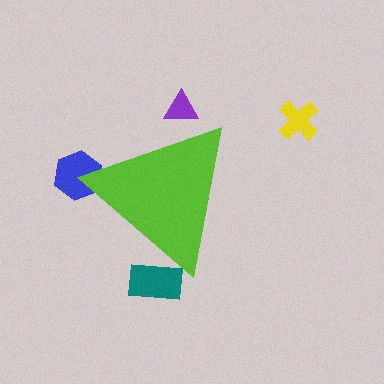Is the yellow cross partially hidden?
No, the yellow cross is fully visible.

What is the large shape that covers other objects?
A lime triangle.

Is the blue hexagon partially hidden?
Yes, the blue hexagon is partially hidden behind the lime triangle.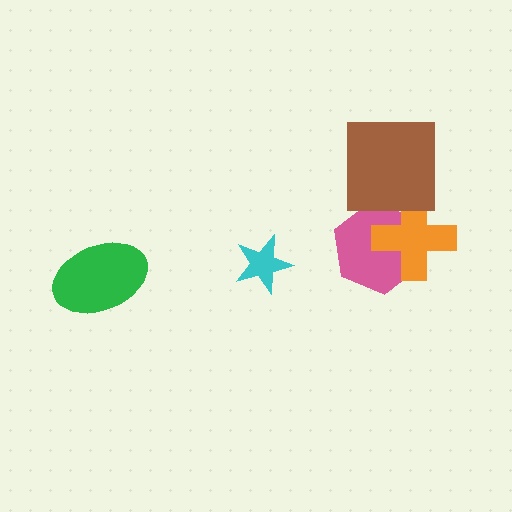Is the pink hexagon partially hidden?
Yes, it is partially covered by another shape.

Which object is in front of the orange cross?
The brown square is in front of the orange cross.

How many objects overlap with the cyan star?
0 objects overlap with the cyan star.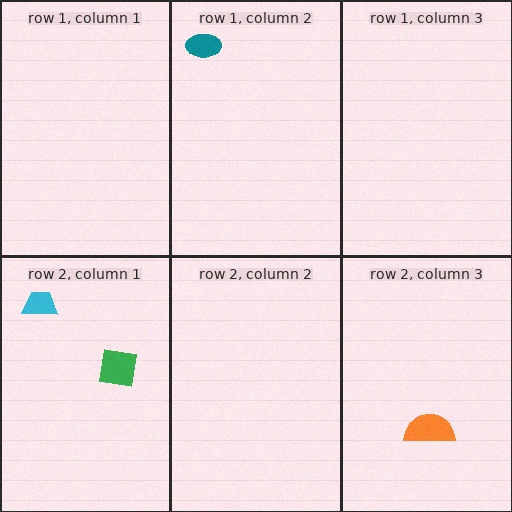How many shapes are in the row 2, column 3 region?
1.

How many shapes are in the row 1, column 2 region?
1.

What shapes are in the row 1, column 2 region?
The teal ellipse.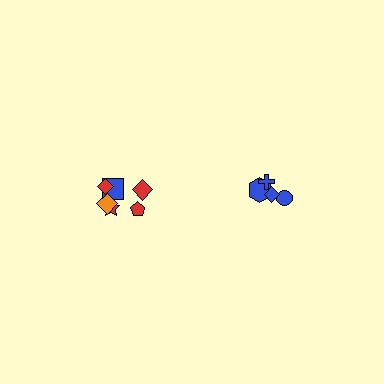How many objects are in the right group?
There are 4 objects.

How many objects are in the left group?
There are 6 objects.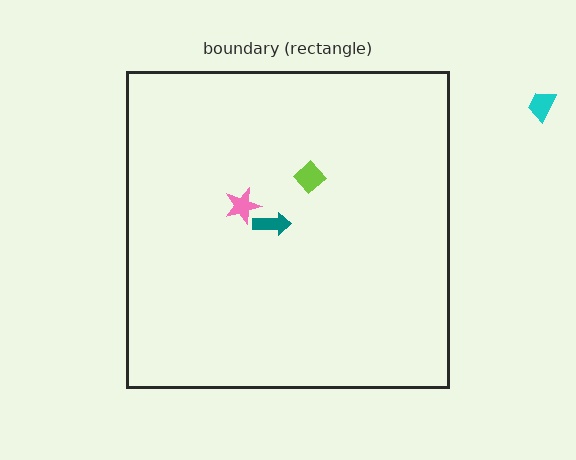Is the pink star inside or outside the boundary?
Inside.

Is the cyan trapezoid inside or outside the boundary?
Outside.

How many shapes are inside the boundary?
3 inside, 1 outside.